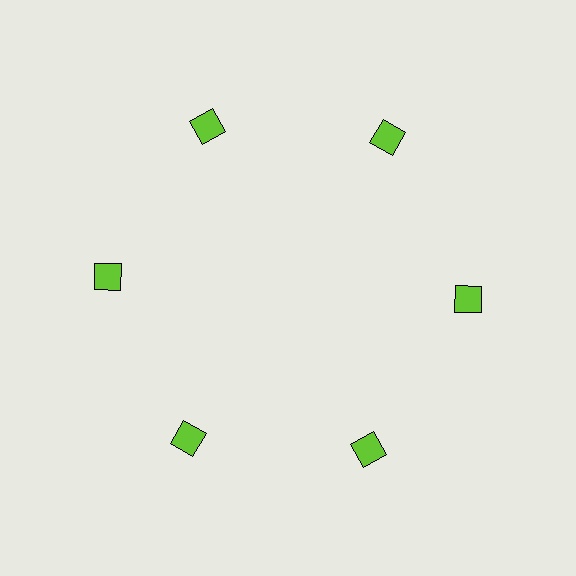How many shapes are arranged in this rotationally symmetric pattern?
There are 6 shapes, arranged in 6 groups of 1.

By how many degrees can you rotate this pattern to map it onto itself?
The pattern maps onto itself every 60 degrees of rotation.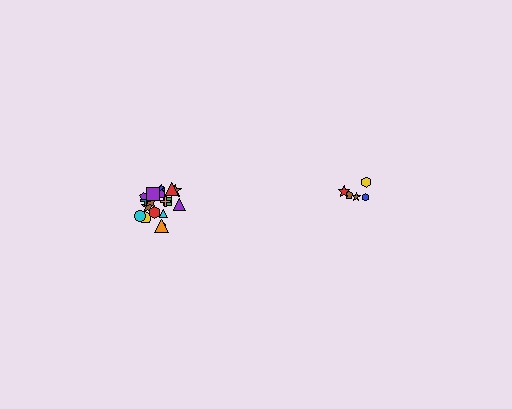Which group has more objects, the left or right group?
The left group.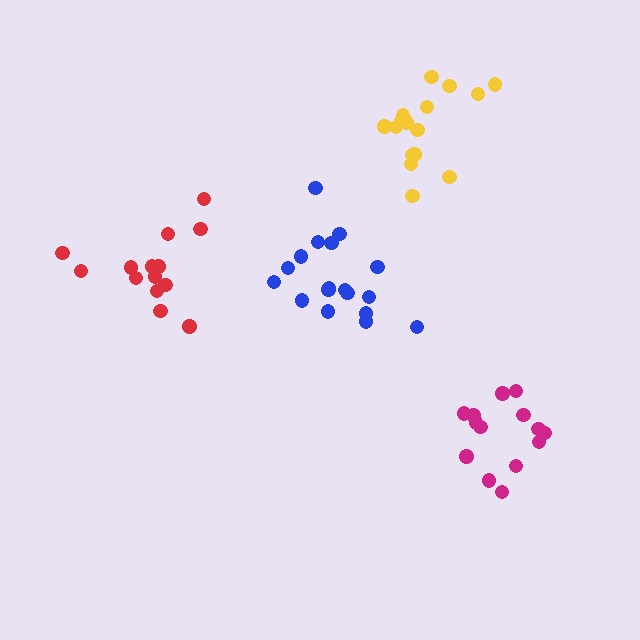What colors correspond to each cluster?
The clusters are colored: magenta, blue, red, yellow.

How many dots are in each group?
Group 1: 14 dots, Group 2: 18 dots, Group 3: 14 dots, Group 4: 16 dots (62 total).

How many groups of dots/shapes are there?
There are 4 groups.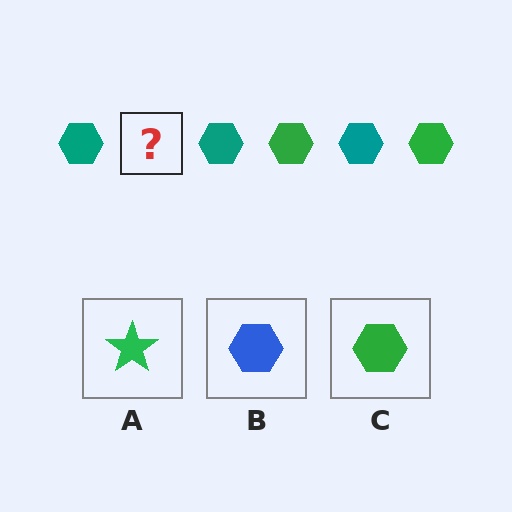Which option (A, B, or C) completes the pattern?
C.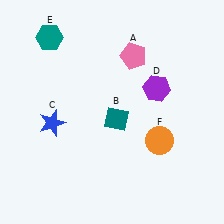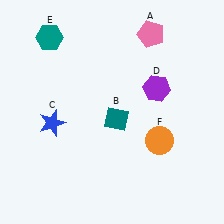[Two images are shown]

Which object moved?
The pink pentagon (A) moved up.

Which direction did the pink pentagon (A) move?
The pink pentagon (A) moved up.